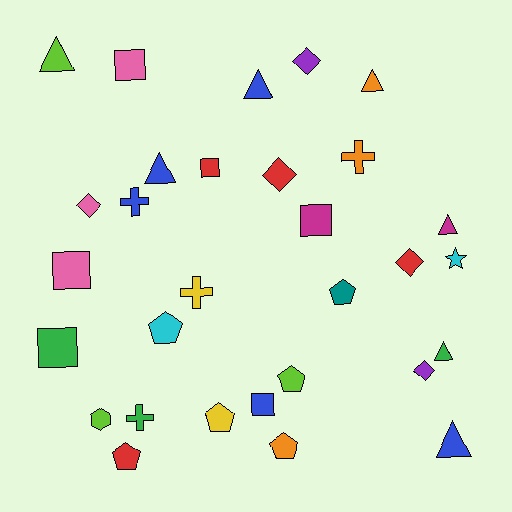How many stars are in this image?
There is 1 star.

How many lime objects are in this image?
There are 3 lime objects.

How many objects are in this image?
There are 30 objects.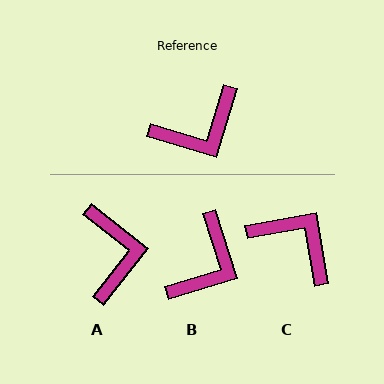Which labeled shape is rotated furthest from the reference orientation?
C, about 117 degrees away.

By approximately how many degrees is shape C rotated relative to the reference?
Approximately 117 degrees counter-clockwise.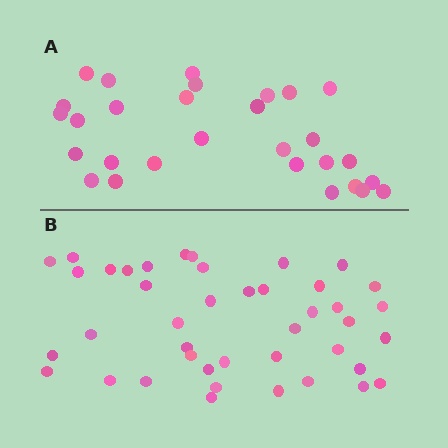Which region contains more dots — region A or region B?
Region B (the bottom region) has more dots.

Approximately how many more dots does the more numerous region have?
Region B has approximately 15 more dots than region A.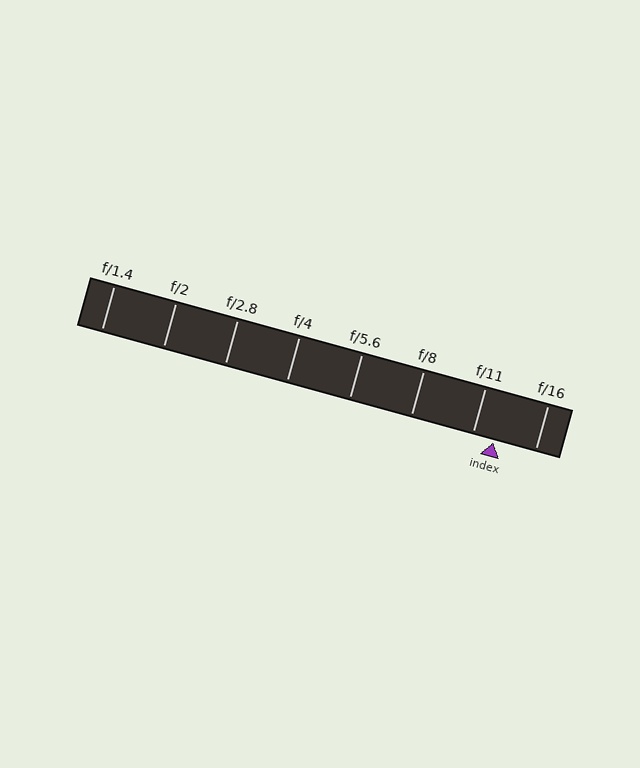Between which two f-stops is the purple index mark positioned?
The index mark is between f/11 and f/16.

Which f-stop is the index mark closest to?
The index mark is closest to f/11.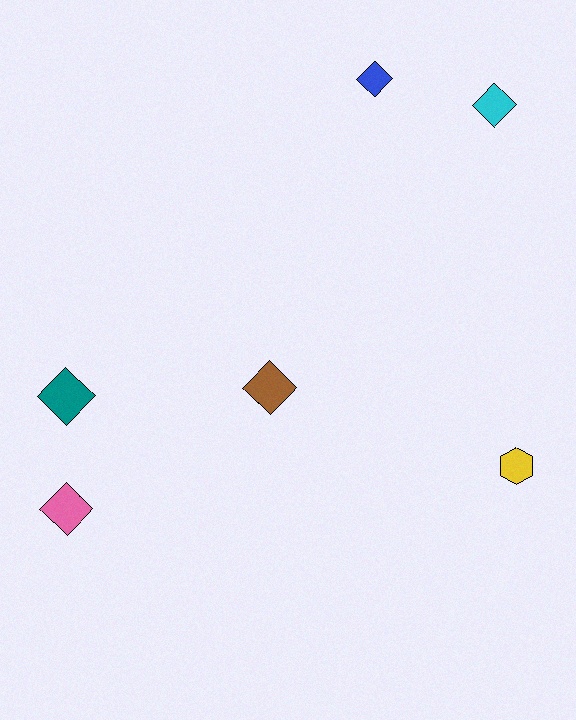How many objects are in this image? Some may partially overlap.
There are 6 objects.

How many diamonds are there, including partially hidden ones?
There are 5 diamonds.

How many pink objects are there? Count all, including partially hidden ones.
There is 1 pink object.